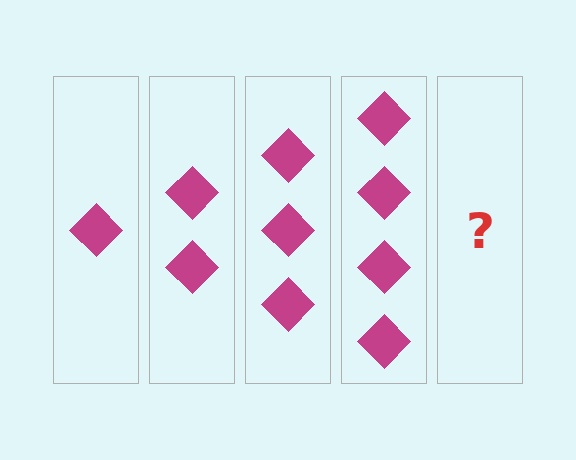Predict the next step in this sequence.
The next step is 5 diamonds.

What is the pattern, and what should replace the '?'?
The pattern is that each step adds one more diamond. The '?' should be 5 diamonds.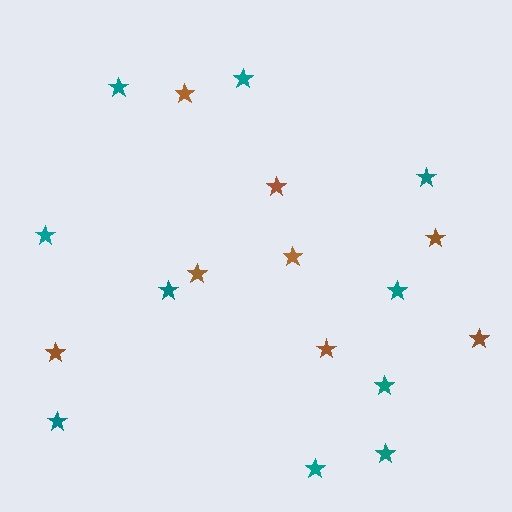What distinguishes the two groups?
There are 2 groups: one group of brown stars (8) and one group of teal stars (10).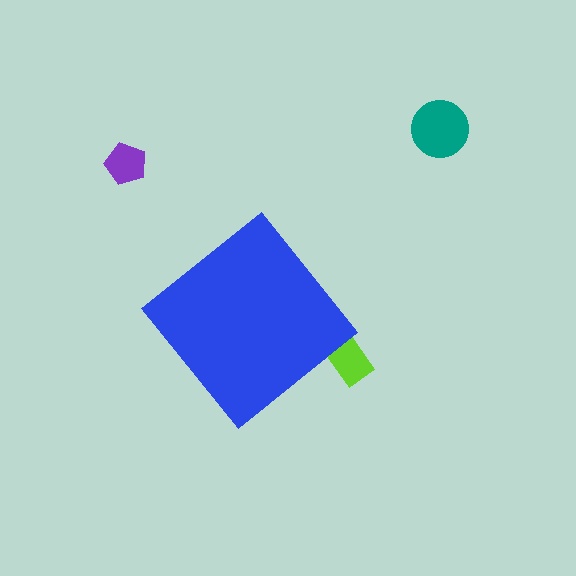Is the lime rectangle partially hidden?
Yes, the lime rectangle is partially hidden behind the blue diamond.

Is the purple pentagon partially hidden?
No, the purple pentagon is fully visible.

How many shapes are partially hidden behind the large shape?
1 shape is partially hidden.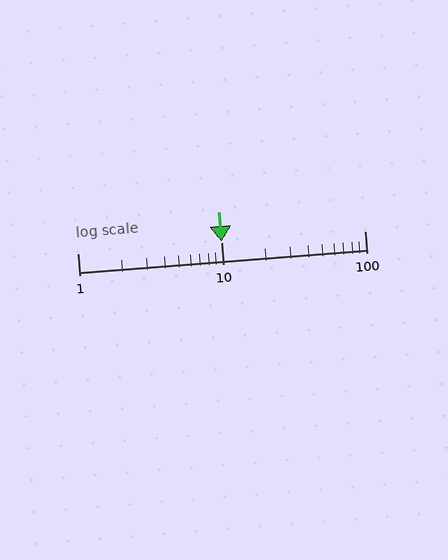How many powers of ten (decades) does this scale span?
The scale spans 2 decades, from 1 to 100.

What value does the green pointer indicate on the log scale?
The pointer indicates approximately 10.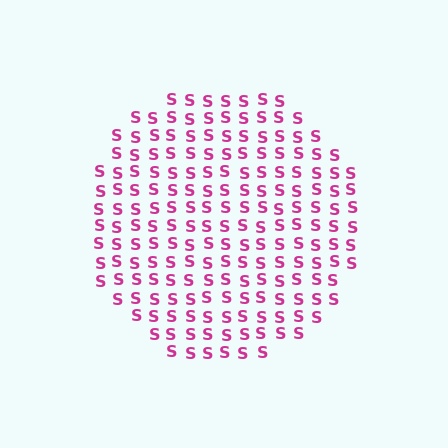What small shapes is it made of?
It is made of small letter S's.